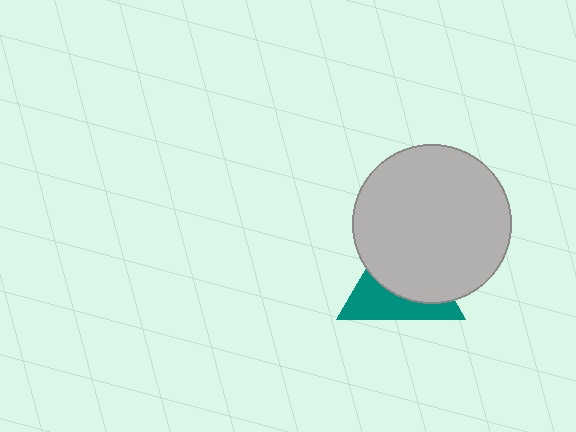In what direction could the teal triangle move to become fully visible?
The teal triangle could move down. That would shift it out from behind the light gray circle entirely.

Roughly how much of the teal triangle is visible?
A small part of it is visible (roughly 41%).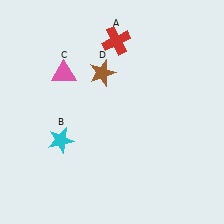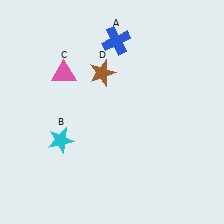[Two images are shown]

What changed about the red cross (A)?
In Image 1, A is red. In Image 2, it changed to blue.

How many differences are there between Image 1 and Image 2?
There is 1 difference between the two images.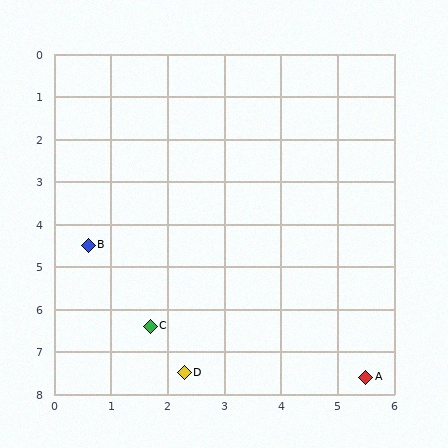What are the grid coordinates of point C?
Point C is at approximately (1.7, 6.4).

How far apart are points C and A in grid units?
Points C and A are about 4.0 grid units apart.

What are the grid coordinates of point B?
Point B is at approximately (0.6, 4.5).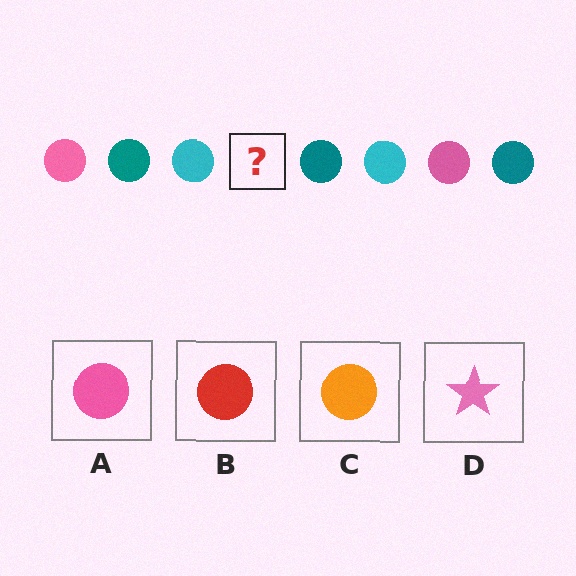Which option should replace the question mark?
Option A.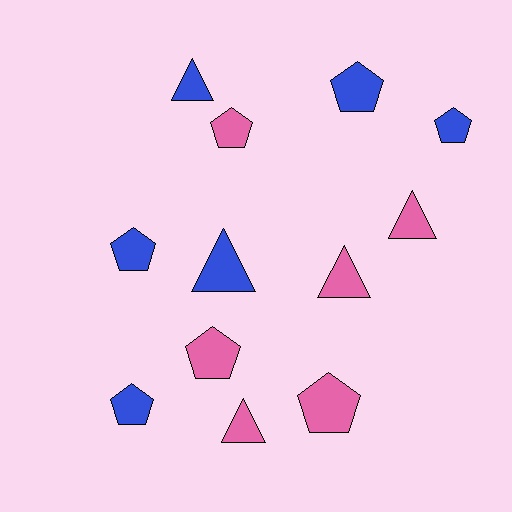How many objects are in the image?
There are 12 objects.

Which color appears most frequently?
Pink, with 6 objects.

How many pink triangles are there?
There are 3 pink triangles.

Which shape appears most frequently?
Pentagon, with 7 objects.